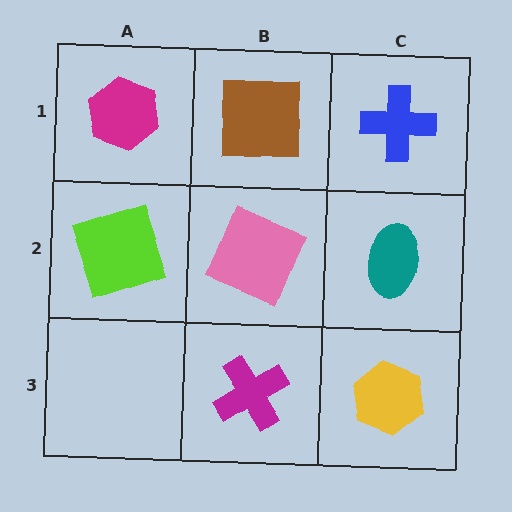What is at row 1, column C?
A blue cross.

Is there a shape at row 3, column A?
No, that cell is empty.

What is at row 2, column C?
A teal ellipse.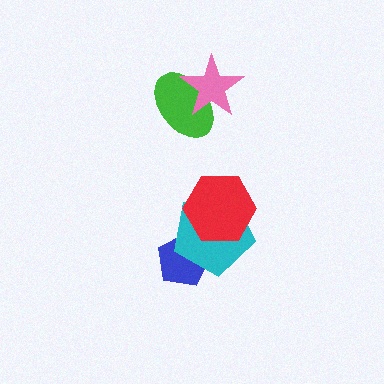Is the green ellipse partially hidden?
Yes, it is partially covered by another shape.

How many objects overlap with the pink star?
1 object overlaps with the pink star.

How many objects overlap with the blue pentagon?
1 object overlaps with the blue pentagon.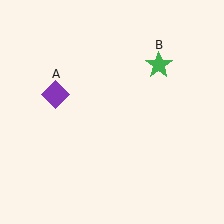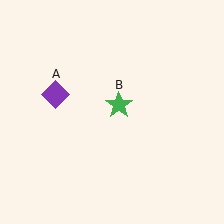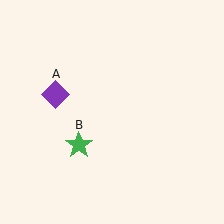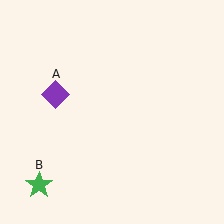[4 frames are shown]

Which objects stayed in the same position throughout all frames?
Purple diamond (object A) remained stationary.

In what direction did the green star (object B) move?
The green star (object B) moved down and to the left.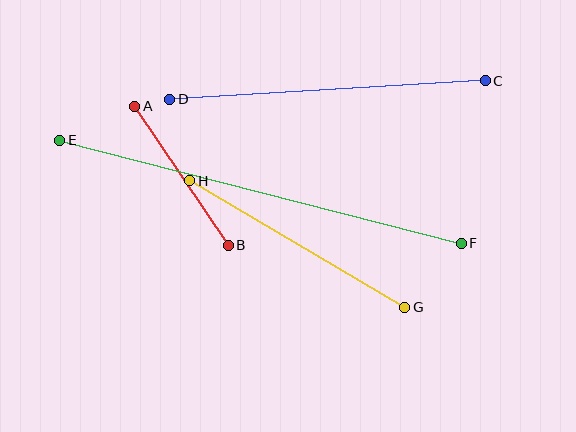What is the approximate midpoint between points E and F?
The midpoint is at approximately (261, 192) pixels.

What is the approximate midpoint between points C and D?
The midpoint is at approximately (328, 90) pixels.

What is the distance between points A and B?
The distance is approximately 167 pixels.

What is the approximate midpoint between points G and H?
The midpoint is at approximately (297, 244) pixels.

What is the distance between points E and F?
The distance is approximately 415 pixels.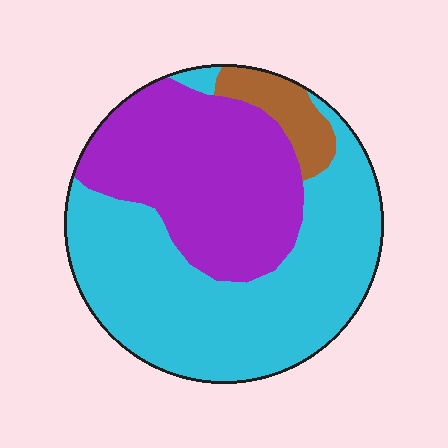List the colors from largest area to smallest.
From largest to smallest: cyan, purple, brown.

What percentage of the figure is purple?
Purple takes up about three eighths (3/8) of the figure.